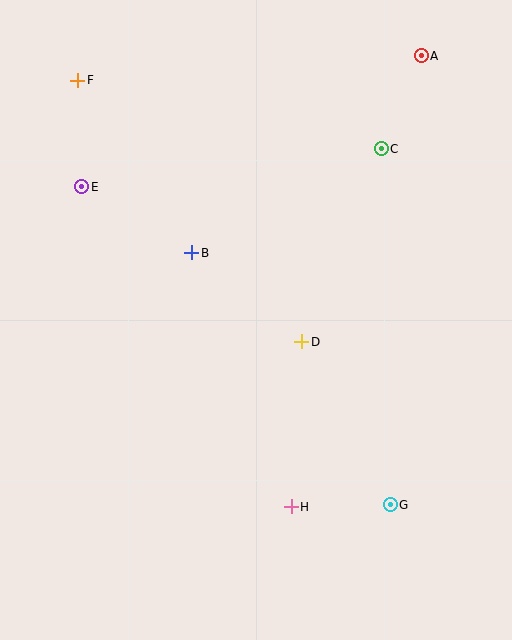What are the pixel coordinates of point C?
Point C is at (381, 149).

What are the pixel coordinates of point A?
Point A is at (421, 56).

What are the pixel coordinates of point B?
Point B is at (192, 253).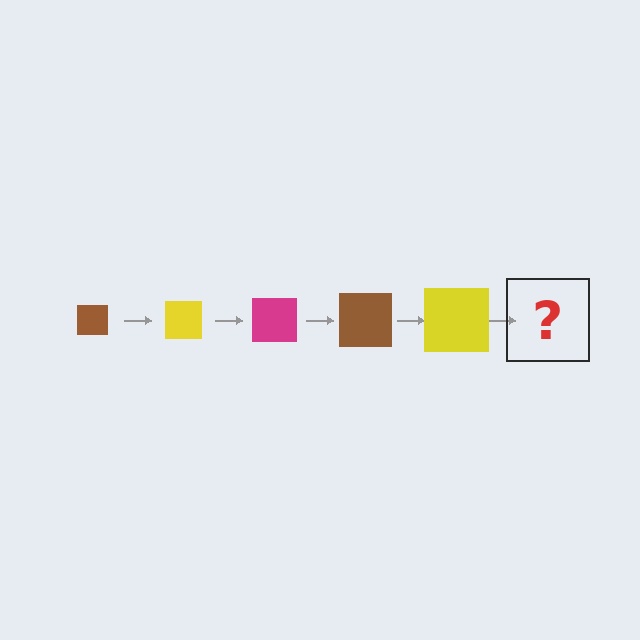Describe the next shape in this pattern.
It should be a magenta square, larger than the previous one.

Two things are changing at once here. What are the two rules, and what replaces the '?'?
The two rules are that the square grows larger each step and the color cycles through brown, yellow, and magenta. The '?' should be a magenta square, larger than the previous one.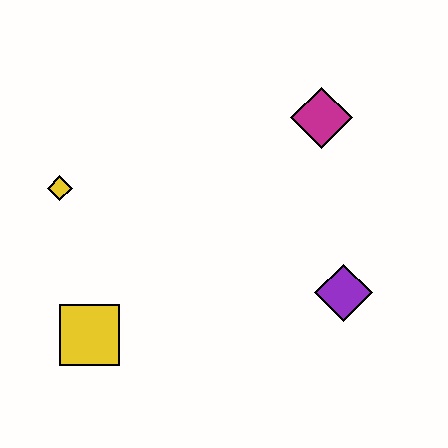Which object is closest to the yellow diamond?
The yellow square is closest to the yellow diamond.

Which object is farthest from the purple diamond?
The yellow diamond is farthest from the purple diamond.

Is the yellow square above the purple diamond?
No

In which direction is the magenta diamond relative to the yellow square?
The magenta diamond is to the right of the yellow square.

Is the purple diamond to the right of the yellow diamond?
Yes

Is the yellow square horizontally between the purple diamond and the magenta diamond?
No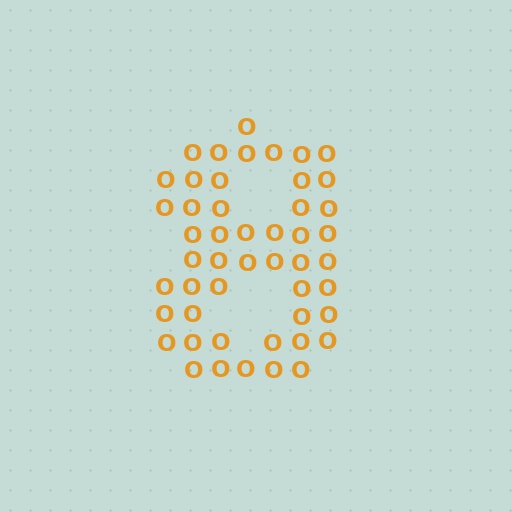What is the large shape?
The large shape is the digit 8.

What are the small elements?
The small elements are letter O's.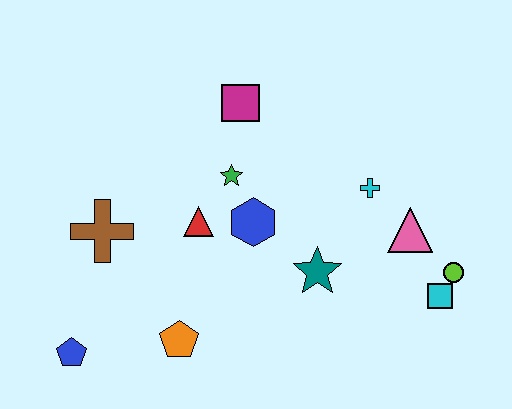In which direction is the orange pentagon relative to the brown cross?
The orange pentagon is below the brown cross.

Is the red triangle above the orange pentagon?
Yes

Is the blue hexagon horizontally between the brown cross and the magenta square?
No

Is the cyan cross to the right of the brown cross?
Yes